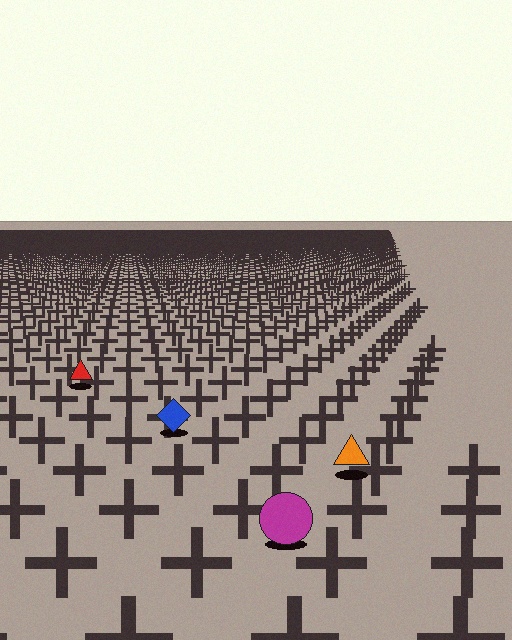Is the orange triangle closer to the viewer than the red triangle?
Yes. The orange triangle is closer — you can tell from the texture gradient: the ground texture is coarser near it.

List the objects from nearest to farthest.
From nearest to farthest: the magenta circle, the orange triangle, the blue diamond, the red triangle.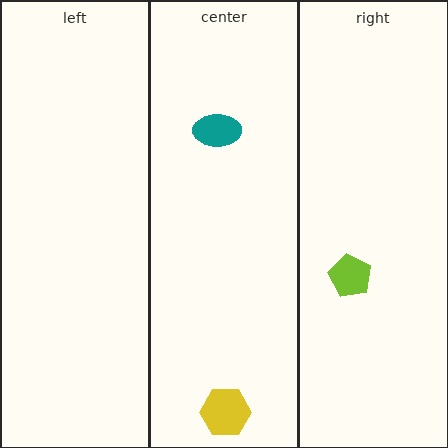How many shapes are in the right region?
1.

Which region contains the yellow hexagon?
The center region.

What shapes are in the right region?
The lime pentagon.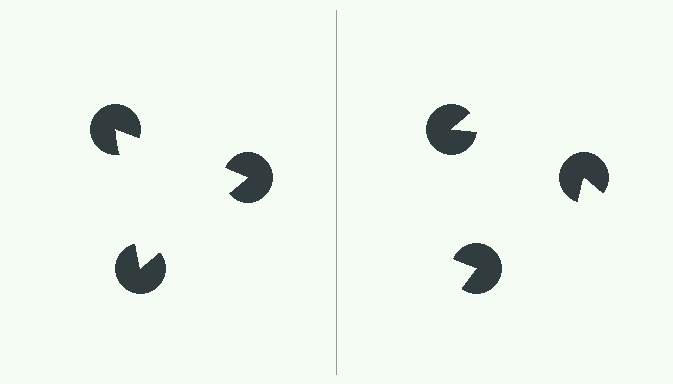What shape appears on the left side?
An illusory triangle.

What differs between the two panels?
The pac-man discs are positioned identically on both sides; only the wedge orientations differ. On the left they align to a triangle; on the right they are misaligned.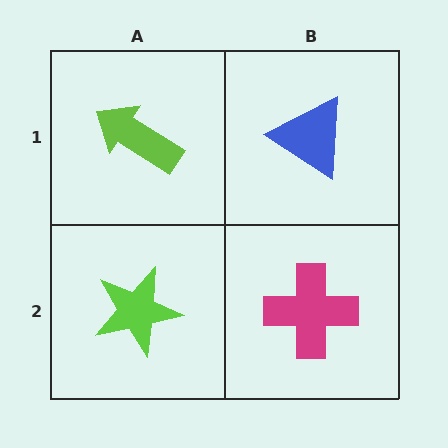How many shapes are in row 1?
2 shapes.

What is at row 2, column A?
A lime star.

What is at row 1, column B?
A blue triangle.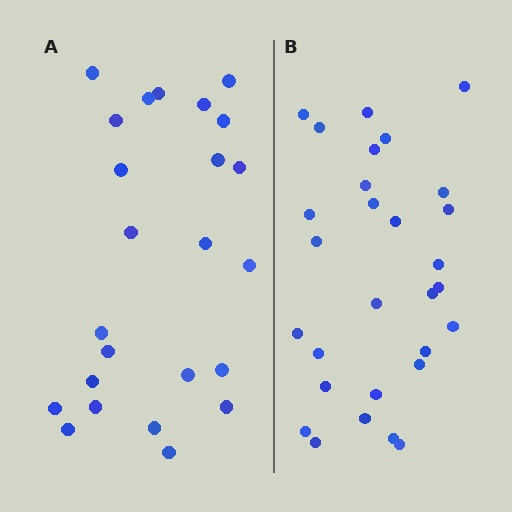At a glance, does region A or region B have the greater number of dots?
Region B (the right region) has more dots.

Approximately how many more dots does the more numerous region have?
Region B has about 5 more dots than region A.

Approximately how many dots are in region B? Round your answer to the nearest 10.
About 30 dots. (The exact count is 29, which rounds to 30.)